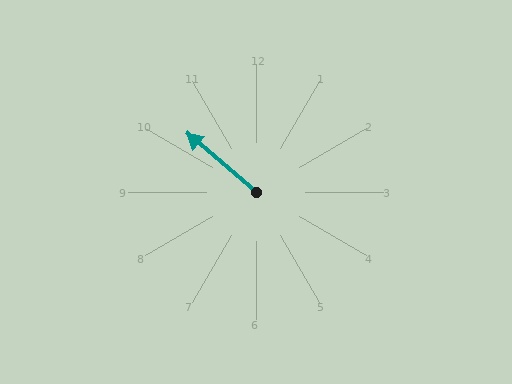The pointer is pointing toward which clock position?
Roughly 10 o'clock.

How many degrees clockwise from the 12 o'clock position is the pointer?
Approximately 311 degrees.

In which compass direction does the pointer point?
Northwest.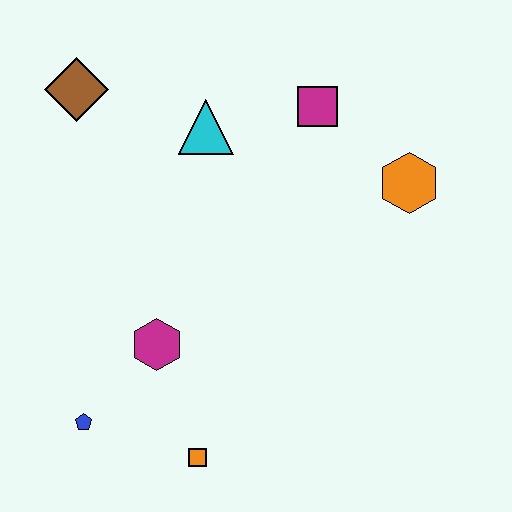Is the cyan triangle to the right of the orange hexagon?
No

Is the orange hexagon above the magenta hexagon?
Yes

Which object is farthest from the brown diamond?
The orange square is farthest from the brown diamond.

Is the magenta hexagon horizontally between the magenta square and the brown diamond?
Yes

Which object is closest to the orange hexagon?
The magenta square is closest to the orange hexagon.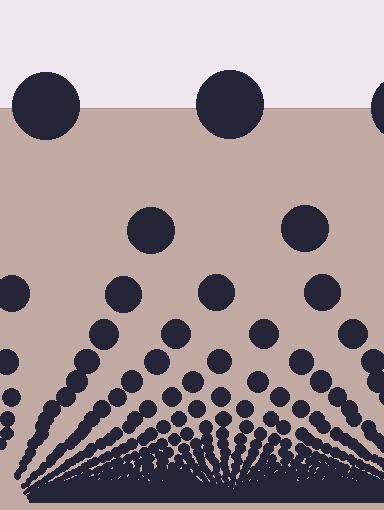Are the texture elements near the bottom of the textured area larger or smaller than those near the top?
Smaller. The gradient is inverted — elements near the bottom are smaller and denser.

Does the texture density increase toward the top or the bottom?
Density increases toward the bottom.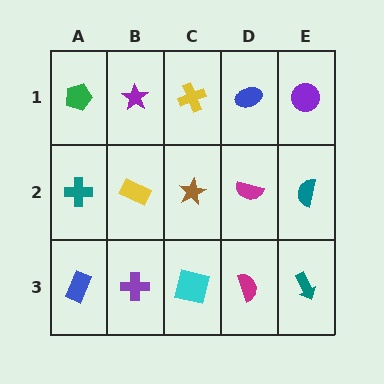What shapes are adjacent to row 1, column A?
A teal cross (row 2, column A), a purple star (row 1, column B).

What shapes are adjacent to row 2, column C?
A yellow cross (row 1, column C), a cyan square (row 3, column C), a yellow rectangle (row 2, column B), a magenta semicircle (row 2, column D).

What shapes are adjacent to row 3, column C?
A brown star (row 2, column C), a purple cross (row 3, column B), a magenta semicircle (row 3, column D).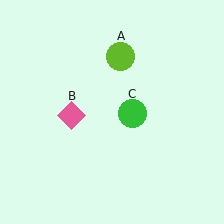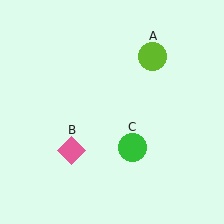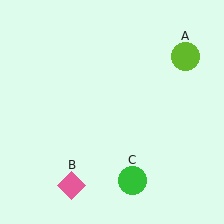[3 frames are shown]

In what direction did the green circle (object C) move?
The green circle (object C) moved down.